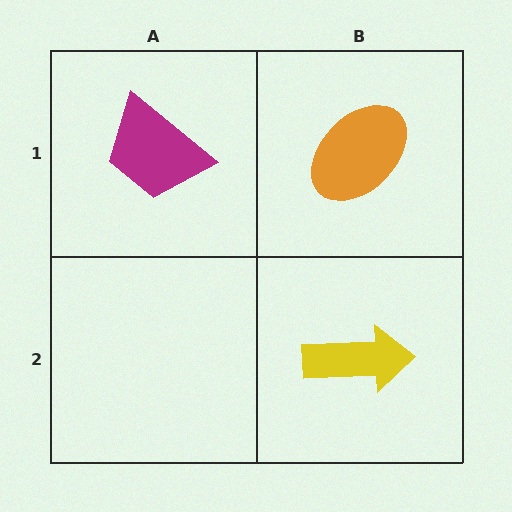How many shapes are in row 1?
2 shapes.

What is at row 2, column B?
A yellow arrow.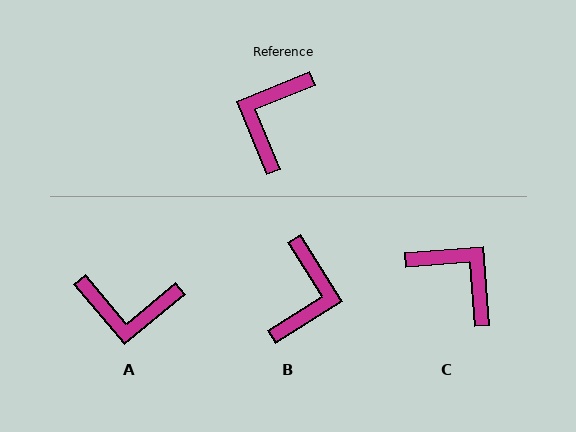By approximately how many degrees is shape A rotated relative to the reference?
Approximately 107 degrees counter-clockwise.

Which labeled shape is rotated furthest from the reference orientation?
B, about 171 degrees away.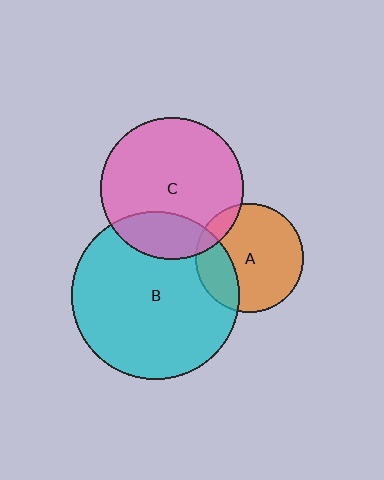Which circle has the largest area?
Circle B (cyan).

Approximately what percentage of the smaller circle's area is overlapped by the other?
Approximately 10%.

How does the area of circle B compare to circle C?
Approximately 1.4 times.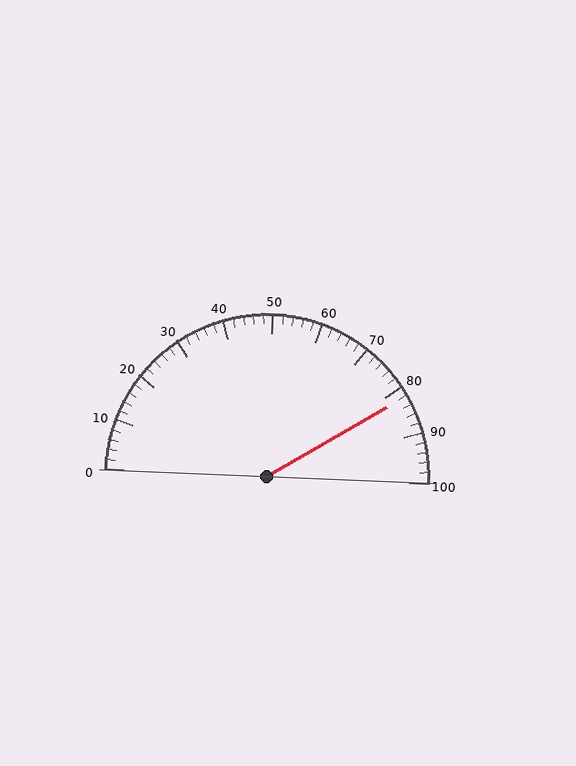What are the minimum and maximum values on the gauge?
The gauge ranges from 0 to 100.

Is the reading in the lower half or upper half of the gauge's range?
The reading is in the upper half of the range (0 to 100).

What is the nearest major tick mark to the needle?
The nearest major tick mark is 80.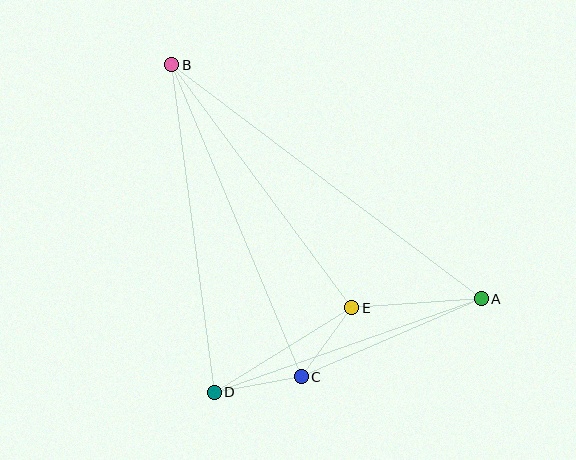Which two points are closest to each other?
Points C and E are closest to each other.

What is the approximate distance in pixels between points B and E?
The distance between B and E is approximately 302 pixels.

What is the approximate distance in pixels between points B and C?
The distance between B and C is approximately 337 pixels.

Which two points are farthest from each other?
Points A and B are farthest from each other.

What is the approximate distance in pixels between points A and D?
The distance between A and D is approximately 283 pixels.